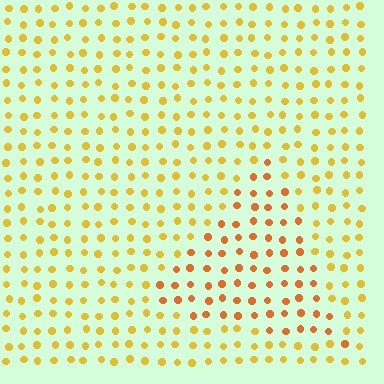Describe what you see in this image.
The image is filled with small yellow elements in a uniform arrangement. A triangle-shaped region is visible where the elements are tinted to a slightly different hue, forming a subtle color boundary.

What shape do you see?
I see a triangle.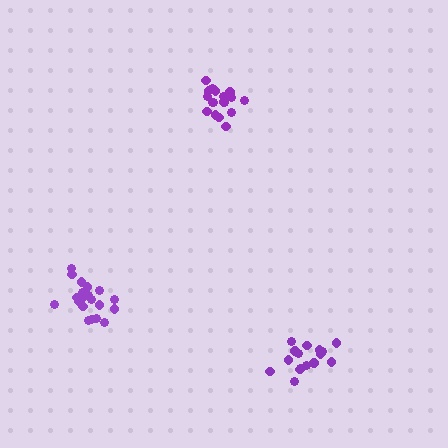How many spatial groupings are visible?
There are 3 spatial groupings.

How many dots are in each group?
Group 1: 16 dots, Group 2: 18 dots, Group 3: 21 dots (55 total).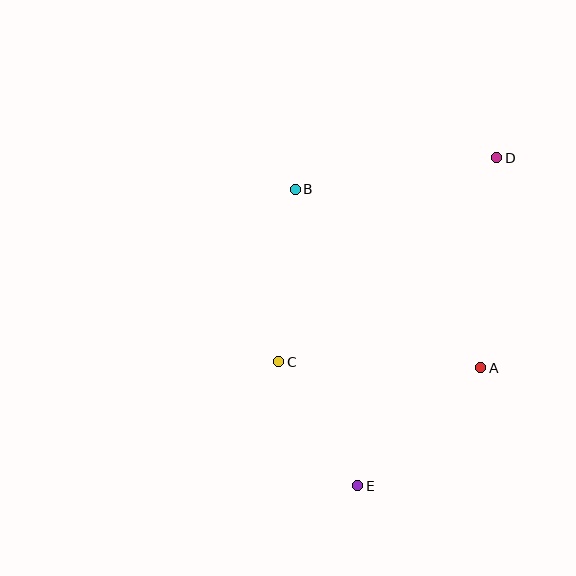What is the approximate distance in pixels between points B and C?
The distance between B and C is approximately 173 pixels.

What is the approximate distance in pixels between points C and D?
The distance between C and D is approximately 299 pixels.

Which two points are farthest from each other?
Points D and E are farthest from each other.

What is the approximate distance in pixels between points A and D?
The distance between A and D is approximately 211 pixels.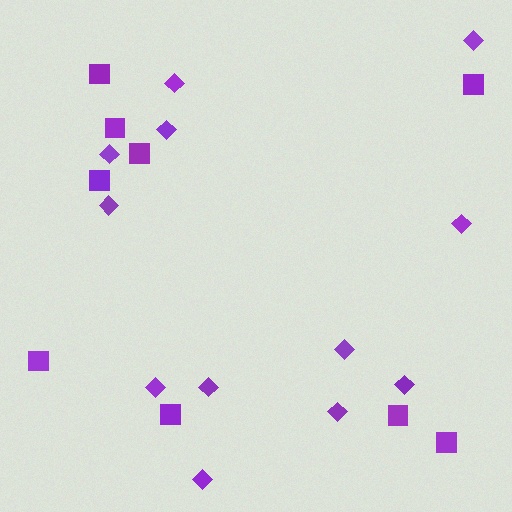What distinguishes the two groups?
There are 2 groups: one group of diamonds (12) and one group of squares (9).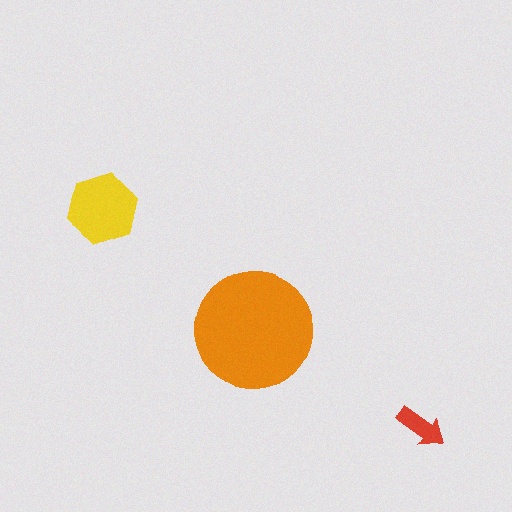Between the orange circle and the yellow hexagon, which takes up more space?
The orange circle.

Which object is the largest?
The orange circle.